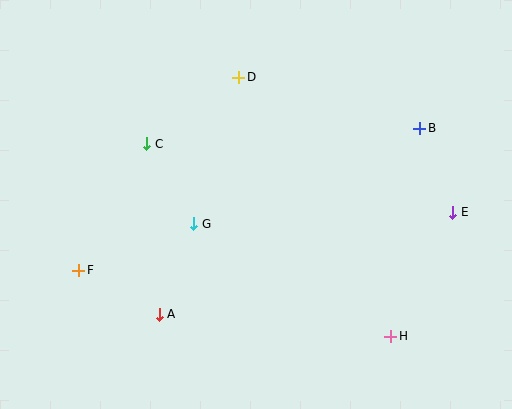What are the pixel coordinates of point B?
Point B is at (420, 128).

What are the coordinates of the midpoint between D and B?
The midpoint between D and B is at (329, 103).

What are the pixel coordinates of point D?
Point D is at (239, 77).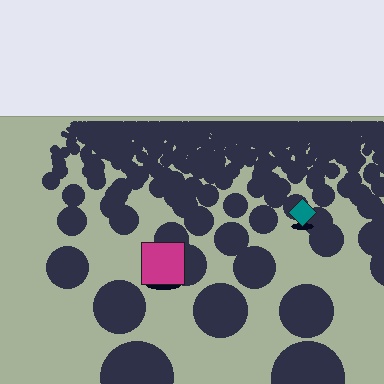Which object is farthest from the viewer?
The teal diamond is farthest from the viewer. It appears smaller and the ground texture around it is denser.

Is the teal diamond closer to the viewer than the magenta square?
No. The magenta square is closer — you can tell from the texture gradient: the ground texture is coarser near it.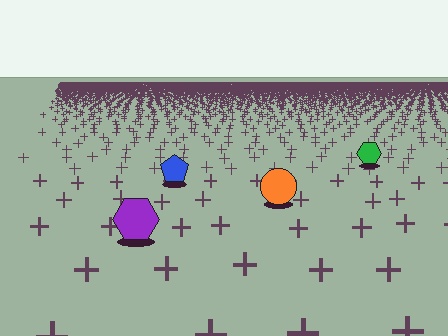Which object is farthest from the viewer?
The green hexagon is farthest from the viewer. It appears smaller and the ground texture around it is denser.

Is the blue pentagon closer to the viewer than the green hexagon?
Yes. The blue pentagon is closer — you can tell from the texture gradient: the ground texture is coarser near it.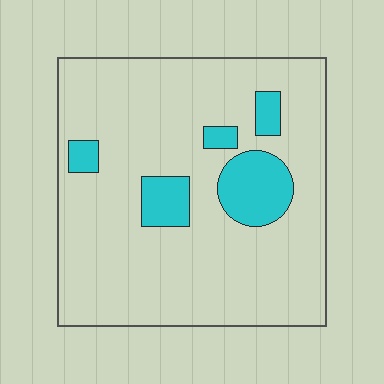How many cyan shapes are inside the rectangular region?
5.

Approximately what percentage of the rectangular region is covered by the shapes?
Approximately 15%.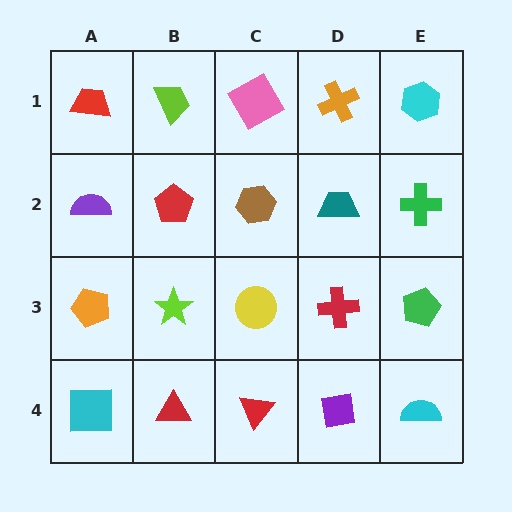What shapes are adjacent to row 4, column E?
A green pentagon (row 3, column E), a purple square (row 4, column D).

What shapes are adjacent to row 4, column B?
A lime star (row 3, column B), a cyan square (row 4, column A), a red triangle (row 4, column C).